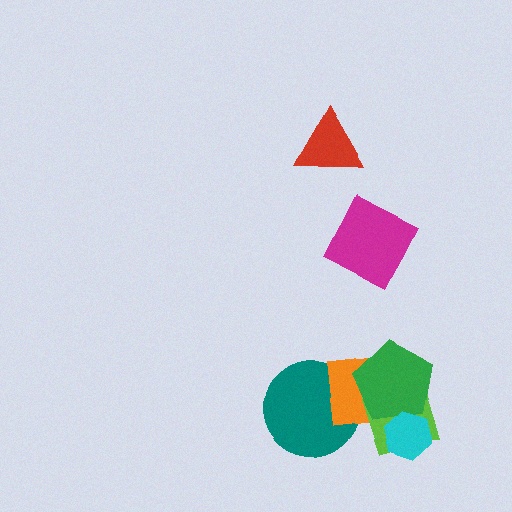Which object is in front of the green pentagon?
The cyan hexagon is in front of the green pentagon.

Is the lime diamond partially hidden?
Yes, it is partially covered by another shape.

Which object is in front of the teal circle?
The orange square is in front of the teal circle.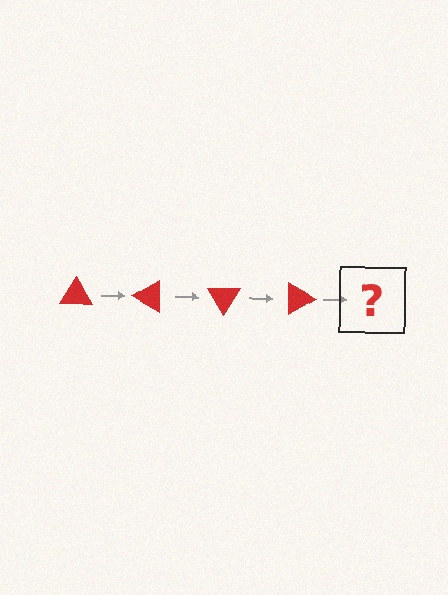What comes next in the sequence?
The next element should be a red triangle rotated 120 degrees.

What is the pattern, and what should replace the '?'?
The pattern is that the triangle rotates 30 degrees each step. The '?' should be a red triangle rotated 120 degrees.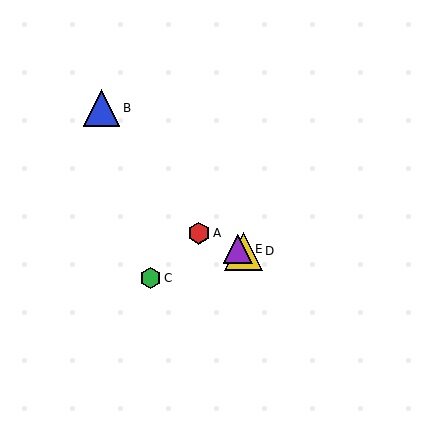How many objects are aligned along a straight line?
3 objects (A, D, E) are aligned along a straight line.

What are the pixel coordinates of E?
Object E is at (238, 249).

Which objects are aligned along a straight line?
Objects A, D, E are aligned along a straight line.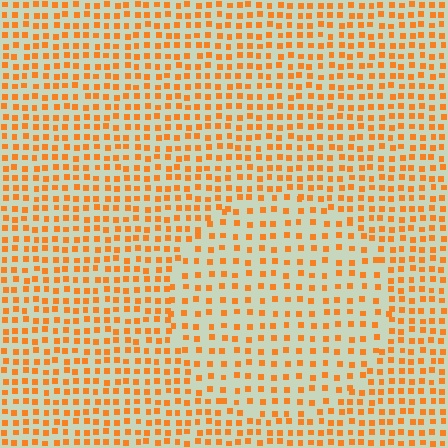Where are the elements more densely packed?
The elements are more densely packed outside the circle boundary.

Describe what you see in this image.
The image contains small orange elements arranged at two different densities. A circle-shaped region is visible where the elements are less densely packed than the surrounding area.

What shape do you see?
I see a circle.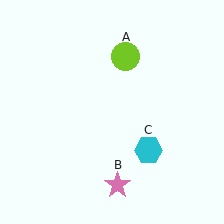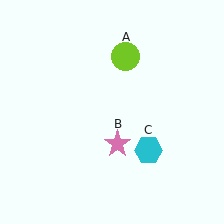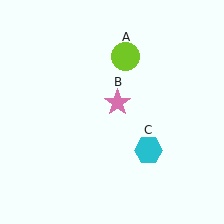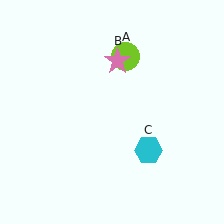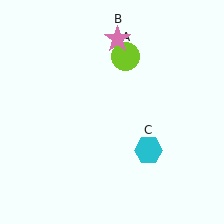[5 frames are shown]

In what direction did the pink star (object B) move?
The pink star (object B) moved up.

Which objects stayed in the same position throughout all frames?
Lime circle (object A) and cyan hexagon (object C) remained stationary.